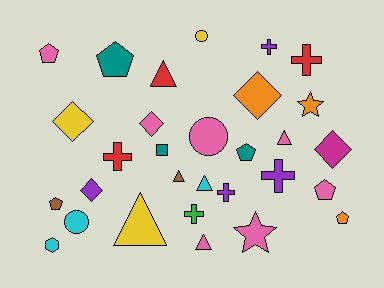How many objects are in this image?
There are 30 objects.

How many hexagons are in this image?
There is 1 hexagon.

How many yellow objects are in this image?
There are 3 yellow objects.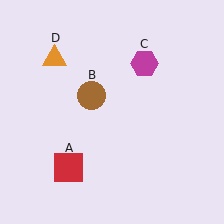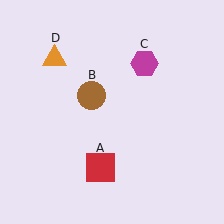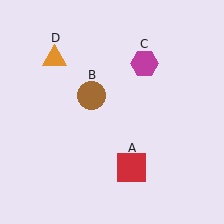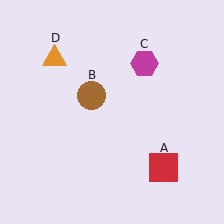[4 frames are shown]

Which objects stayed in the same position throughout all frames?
Brown circle (object B) and magenta hexagon (object C) and orange triangle (object D) remained stationary.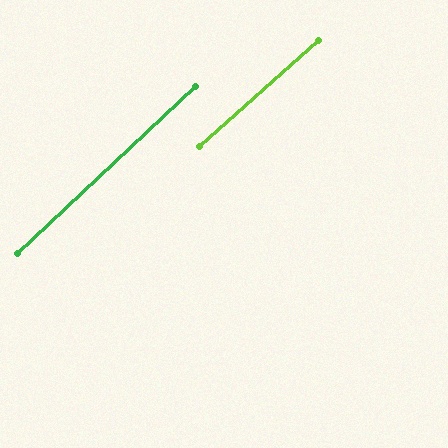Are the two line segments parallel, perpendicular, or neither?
Parallel — their directions differ by only 1.6°.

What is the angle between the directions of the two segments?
Approximately 2 degrees.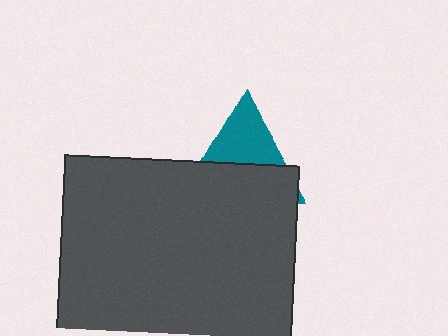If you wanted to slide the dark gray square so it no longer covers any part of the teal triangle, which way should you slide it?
Slide it down — that is the most direct way to separate the two shapes.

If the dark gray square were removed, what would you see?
You would see the complete teal triangle.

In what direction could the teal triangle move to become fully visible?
The teal triangle could move up. That would shift it out from behind the dark gray square entirely.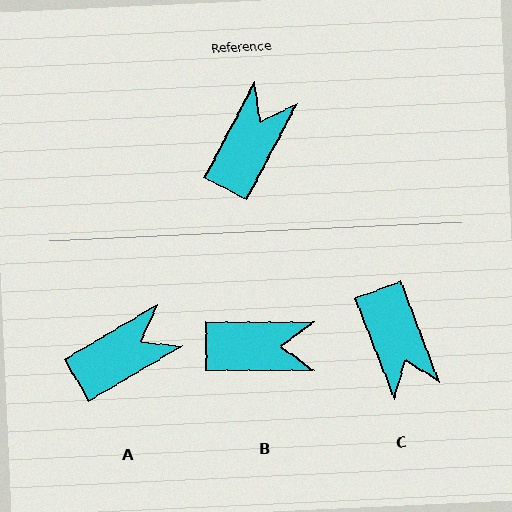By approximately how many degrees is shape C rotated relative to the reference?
Approximately 131 degrees clockwise.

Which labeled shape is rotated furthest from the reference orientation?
C, about 131 degrees away.